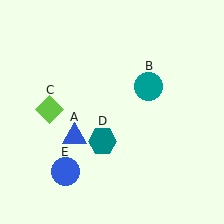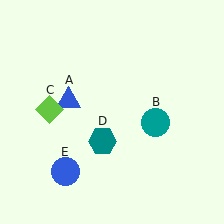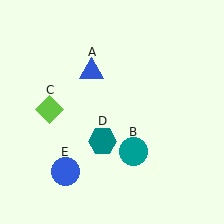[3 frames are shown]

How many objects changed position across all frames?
2 objects changed position: blue triangle (object A), teal circle (object B).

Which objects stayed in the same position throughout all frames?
Lime diamond (object C) and teal hexagon (object D) and blue circle (object E) remained stationary.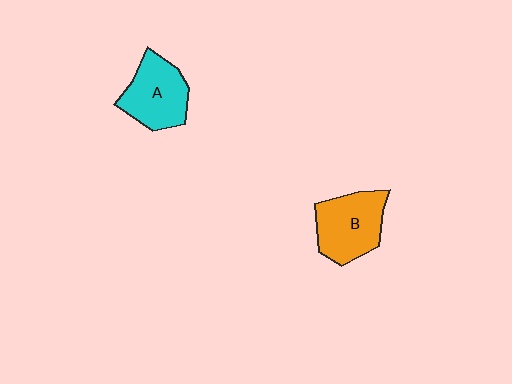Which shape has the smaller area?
Shape A (cyan).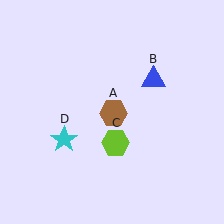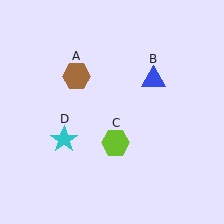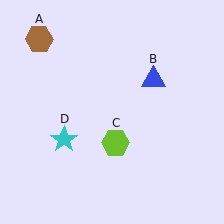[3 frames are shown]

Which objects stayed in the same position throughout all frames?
Blue triangle (object B) and lime hexagon (object C) and cyan star (object D) remained stationary.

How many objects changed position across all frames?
1 object changed position: brown hexagon (object A).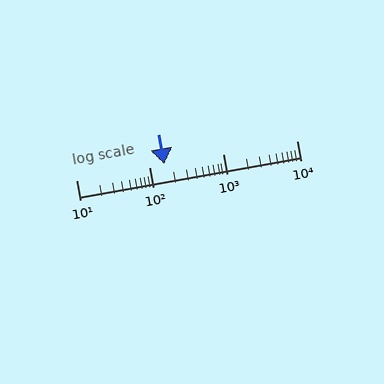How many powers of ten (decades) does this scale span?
The scale spans 3 decades, from 10 to 10000.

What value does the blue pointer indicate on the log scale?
The pointer indicates approximately 160.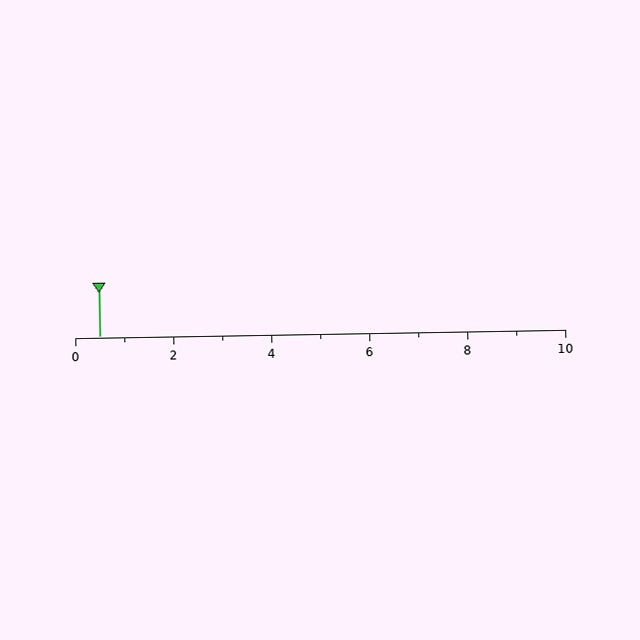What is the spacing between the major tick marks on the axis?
The major ticks are spaced 2 apart.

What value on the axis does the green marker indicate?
The marker indicates approximately 0.5.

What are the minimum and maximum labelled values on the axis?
The axis runs from 0 to 10.